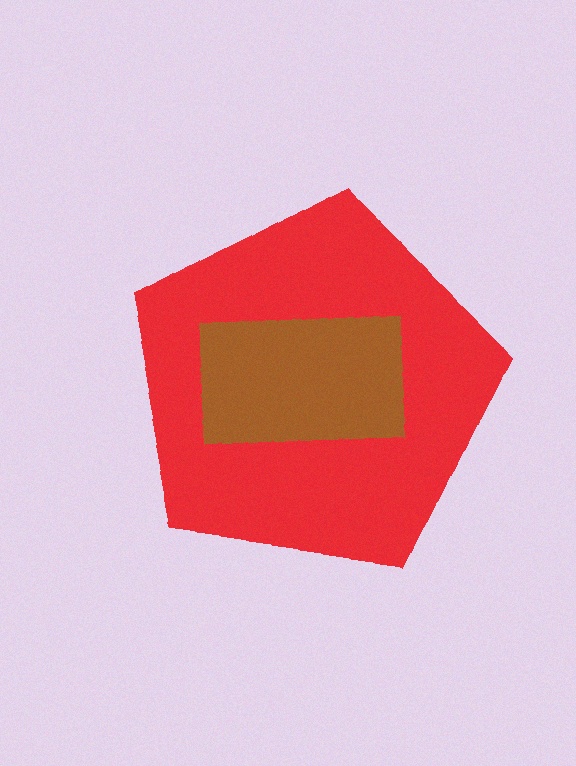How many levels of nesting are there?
2.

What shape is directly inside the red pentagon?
The brown rectangle.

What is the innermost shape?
The brown rectangle.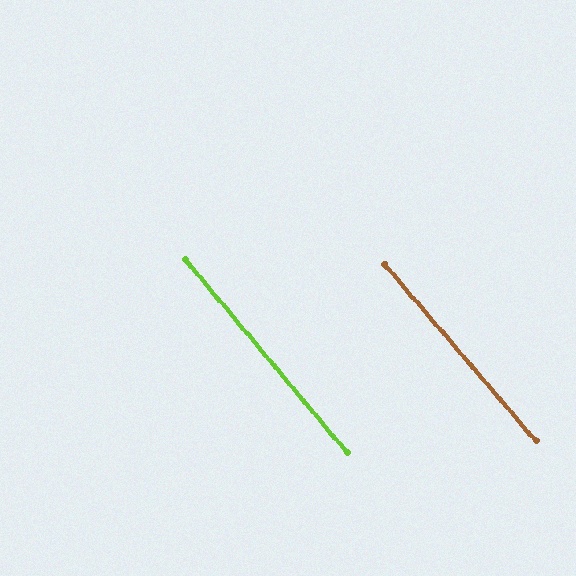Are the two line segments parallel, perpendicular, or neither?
Parallel — their directions differ by only 0.6°.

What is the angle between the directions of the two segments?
Approximately 1 degree.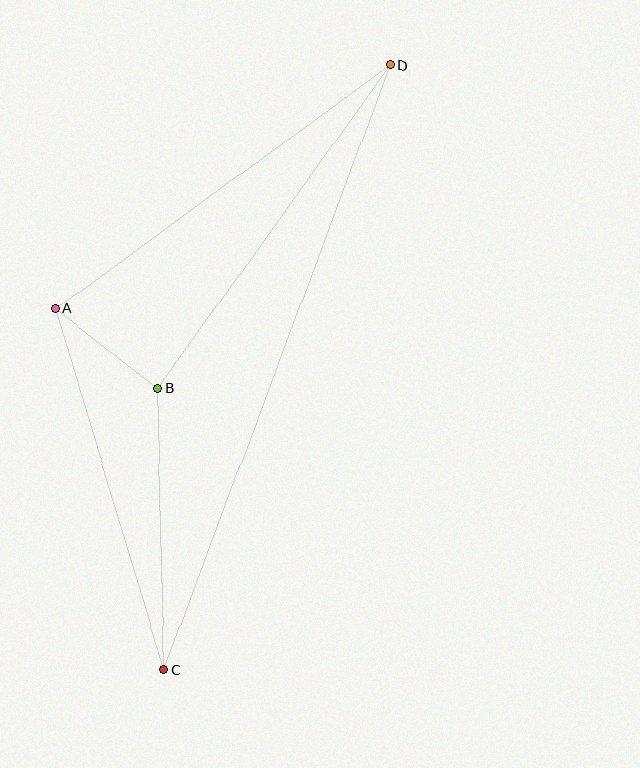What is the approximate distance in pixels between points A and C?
The distance between A and C is approximately 377 pixels.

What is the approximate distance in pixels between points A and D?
The distance between A and D is approximately 414 pixels.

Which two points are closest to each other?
Points A and B are closest to each other.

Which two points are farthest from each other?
Points C and D are farthest from each other.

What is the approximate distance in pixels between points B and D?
The distance between B and D is approximately 398 pixels.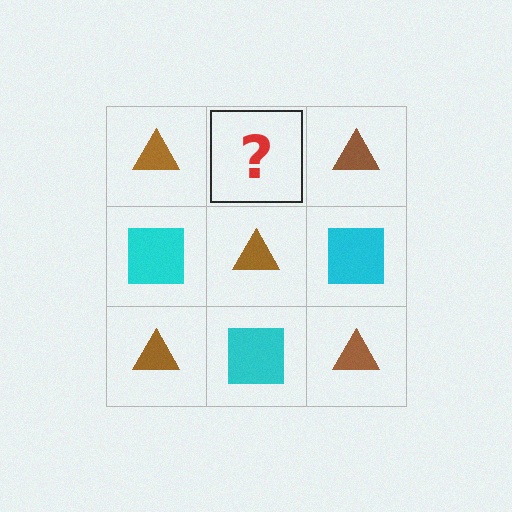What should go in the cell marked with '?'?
The missing cell should contain a cyan square.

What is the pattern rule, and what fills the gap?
The rule is that it alternates brown triangle and cyan square in a checkerboard pattern. The gap should be filled with a cyan square.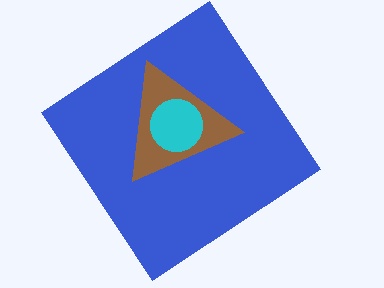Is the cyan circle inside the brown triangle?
Yes.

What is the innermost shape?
The cyan circle.